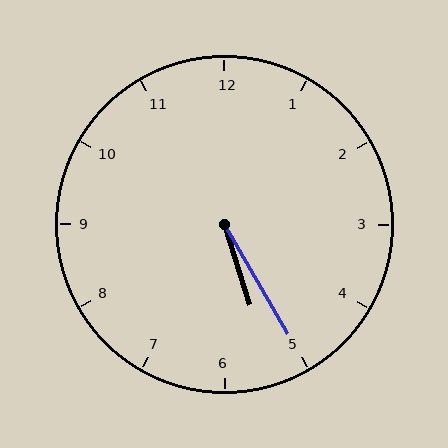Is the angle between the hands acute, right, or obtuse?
It is acute.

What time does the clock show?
5:25.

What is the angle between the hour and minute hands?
Approximately 12 degrees.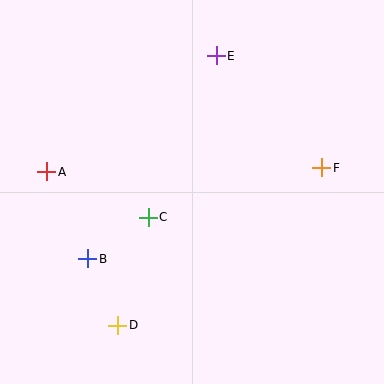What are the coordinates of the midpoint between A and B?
The midpoint between A and B is at (67, 215).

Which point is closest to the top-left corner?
Point A is closest to the top-left corner.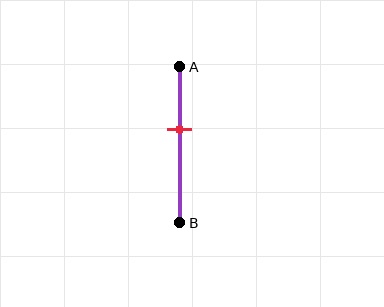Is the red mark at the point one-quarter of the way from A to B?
No, the mark is at about 40% from A, not at the 25% one-quarter point.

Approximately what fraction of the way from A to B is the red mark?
The red mark is approximately 40% of the way from A to B.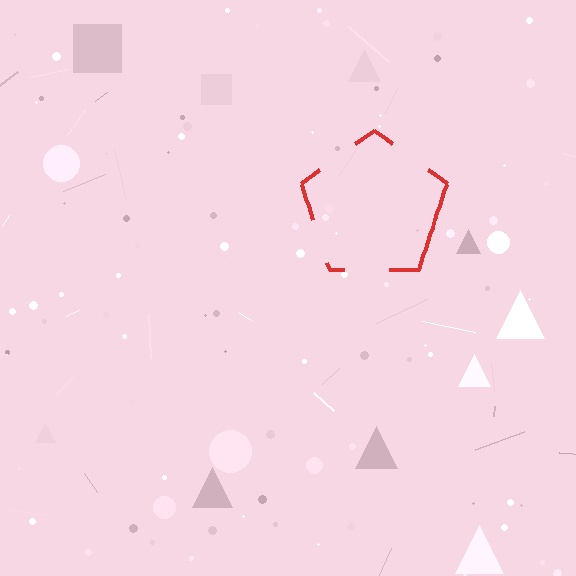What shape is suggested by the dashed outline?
The dashed outline suggests a pentagon.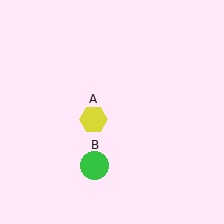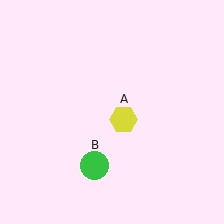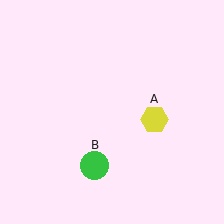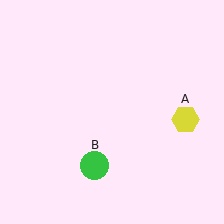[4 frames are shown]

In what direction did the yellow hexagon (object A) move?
The yellow hexagon (object A) moved right.